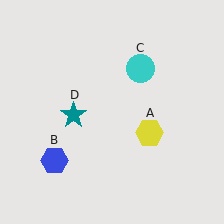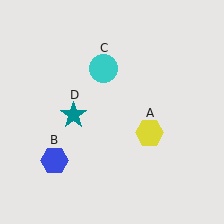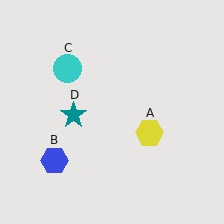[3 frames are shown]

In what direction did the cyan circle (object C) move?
The cyan circle (object C) moved left.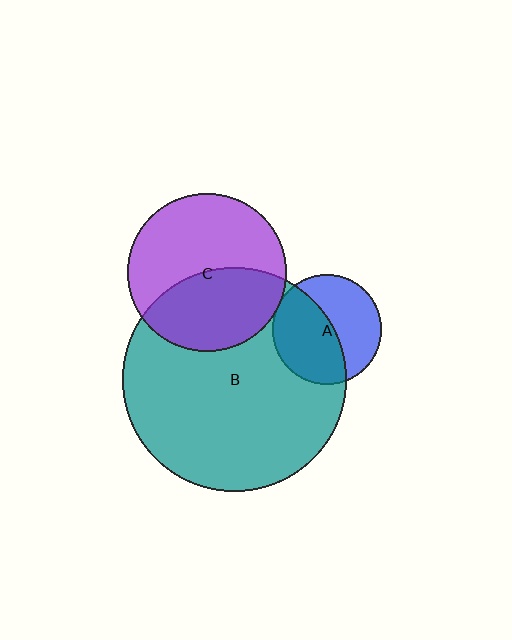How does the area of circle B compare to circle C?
Approximately 2.0 times.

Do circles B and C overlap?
Yes.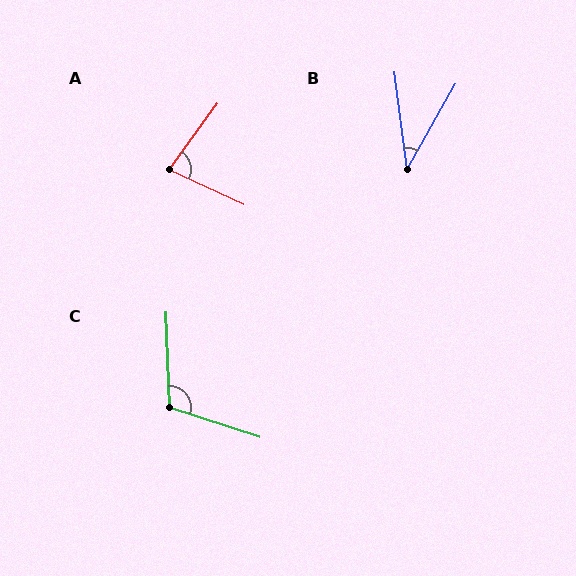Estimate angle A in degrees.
Approximately 79 degrees.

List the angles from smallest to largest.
B (37°), A (79°), C (110°).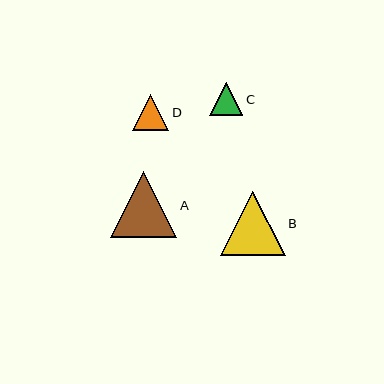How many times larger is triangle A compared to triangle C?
Triangle A is approximately 2.0 times the size of triangle C.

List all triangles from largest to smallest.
From largest to smallest: A, B, D, C.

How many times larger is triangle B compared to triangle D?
Triangle B is approximately 1.8 times the size of triangle D.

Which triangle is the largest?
Triangle A is the largest with a size of approximately 66 pixels.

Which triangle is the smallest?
Triangle C is the smallest with a size of approximately 33 pixels.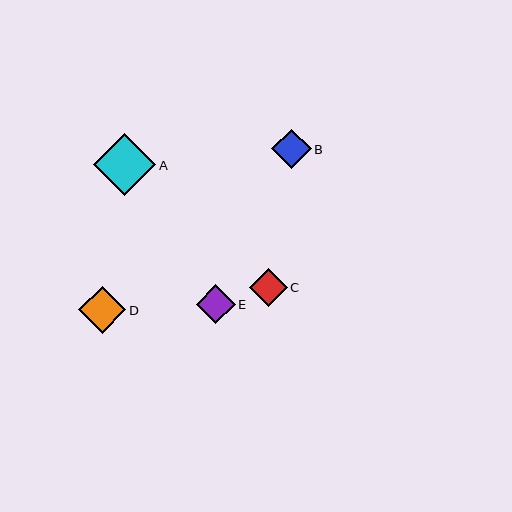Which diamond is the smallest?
Diamond C is the smallest with a size of approximately 38 pixels.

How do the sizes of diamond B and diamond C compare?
Diamond B and diamond C are approximately the same size.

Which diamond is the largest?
Diamond A is the largest with a size of approximately 63 pixels.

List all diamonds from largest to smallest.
From largest to smallest: A, D, B, E, C.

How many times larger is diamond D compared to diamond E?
Diamond D is approximately 1.2 times the size of diamond E.